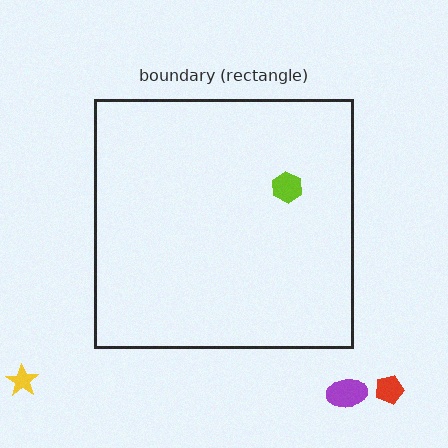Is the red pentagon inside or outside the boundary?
Outside.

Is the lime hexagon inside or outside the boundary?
Inside.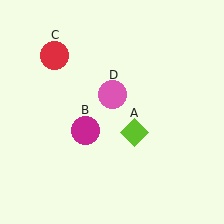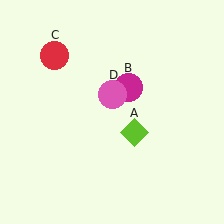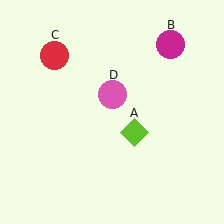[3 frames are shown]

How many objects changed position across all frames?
1 object changed position: magenta circle (object B).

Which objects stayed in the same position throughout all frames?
Lime diamond (object A) and red circle (object C) and pink circle (object D) remained stationary.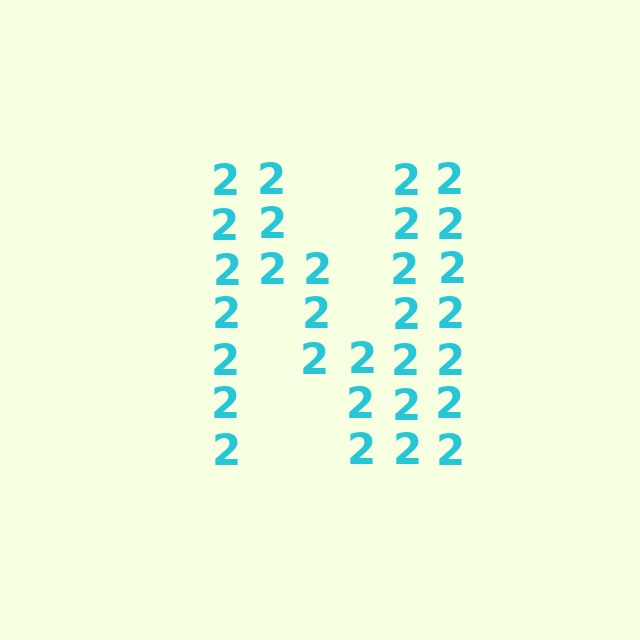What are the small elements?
The small elements are digit 2's.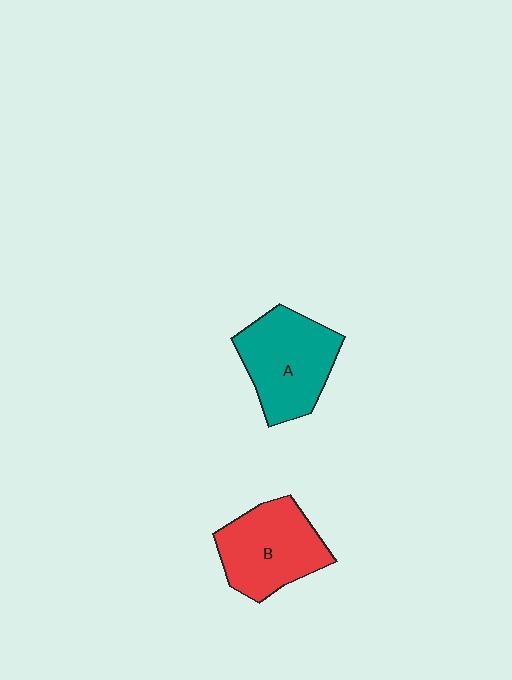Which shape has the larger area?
Shape A (teal).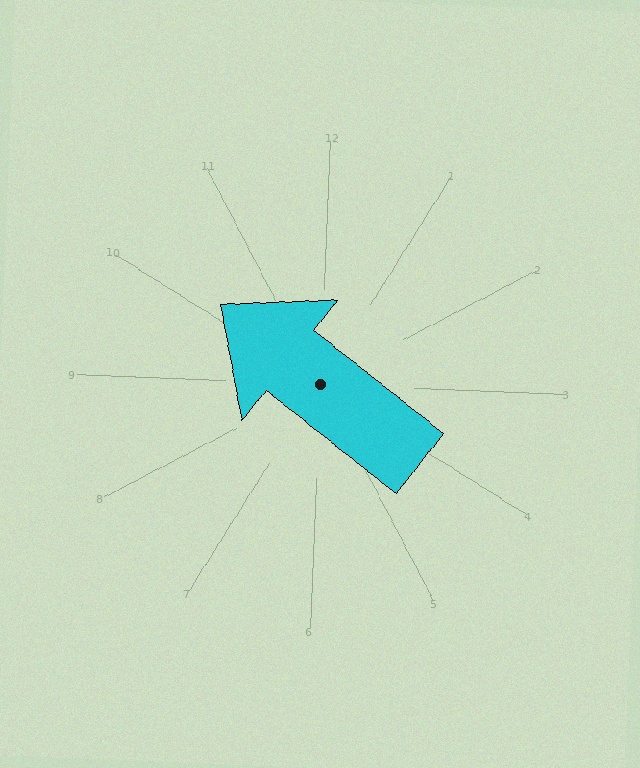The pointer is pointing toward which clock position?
Roughly 10 o'clock.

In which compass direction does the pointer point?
Northwest.